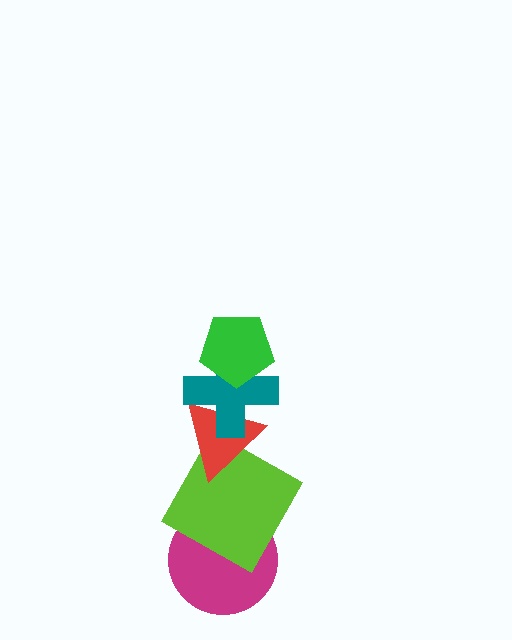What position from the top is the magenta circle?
The magenta circle is 5th from the top.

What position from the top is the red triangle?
The red triangle is 3rd from the top.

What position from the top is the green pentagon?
The green pentagon is 1st from the top.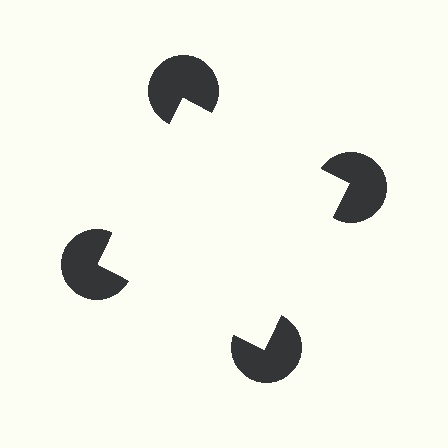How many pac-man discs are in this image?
There are 4 — one at each vertex of the illusory square.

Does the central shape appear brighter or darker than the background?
It typically appears slightly brighter than the background, even though no actual brightness change is drawn.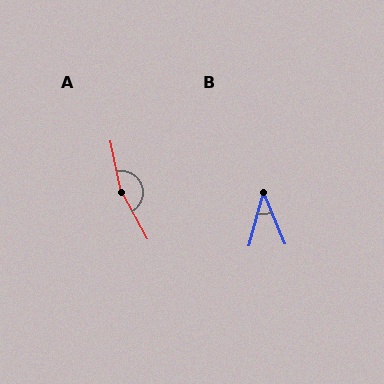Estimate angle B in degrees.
Approximately 38 degrees.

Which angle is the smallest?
B, at approximately 38 degrees.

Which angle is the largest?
A, at approximately 162 degrees.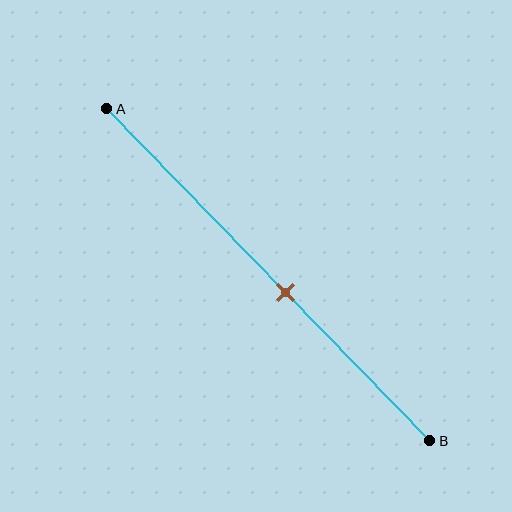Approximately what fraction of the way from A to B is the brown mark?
The brown mark is approximately 55% of the way from A to B.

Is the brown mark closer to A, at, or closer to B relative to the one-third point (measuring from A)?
The brown mark is closer to point B than the one-third point of segment AB.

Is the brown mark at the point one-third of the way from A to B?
No, the mark is at about 55% from A, not at the 33% one-third point.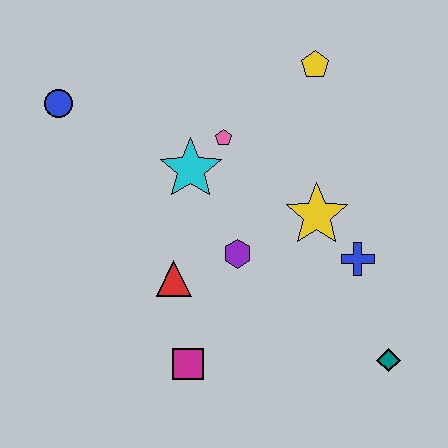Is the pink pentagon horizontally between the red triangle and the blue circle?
No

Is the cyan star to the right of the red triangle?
Yes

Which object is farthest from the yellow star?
The blue circle is farthest from the yellow star.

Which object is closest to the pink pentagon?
The cyan star is closest to the pink pentagon.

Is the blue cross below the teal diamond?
No